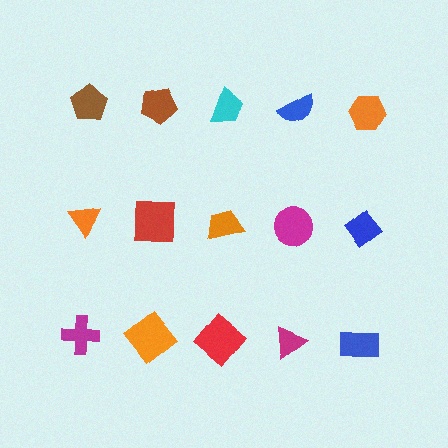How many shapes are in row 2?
5 shapes.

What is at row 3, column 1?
A magenta cross.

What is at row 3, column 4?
A magenta triangle.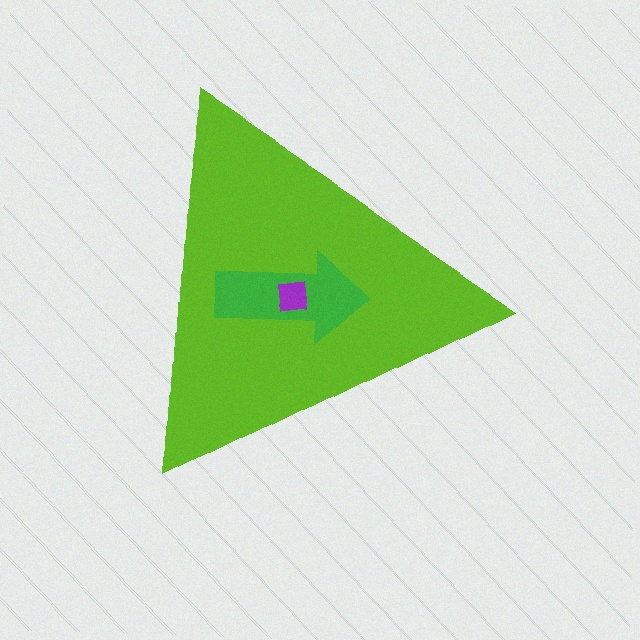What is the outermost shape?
The lime triangle.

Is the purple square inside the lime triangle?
Yes.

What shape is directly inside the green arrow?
The purple square.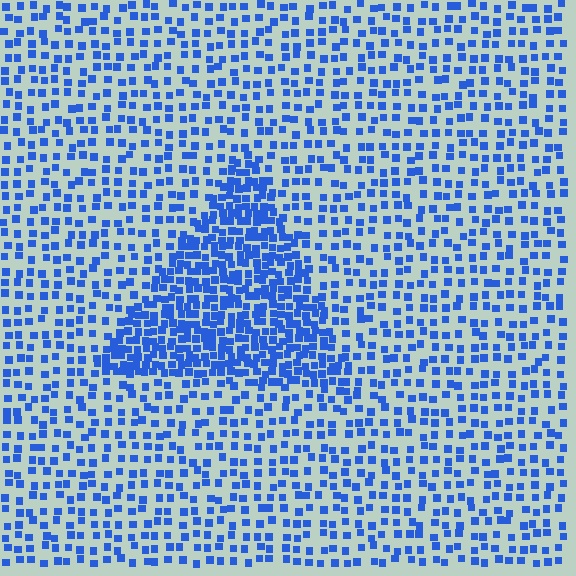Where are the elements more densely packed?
The elements are more densely packed inside the triangle boundary.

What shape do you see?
I see a triangle.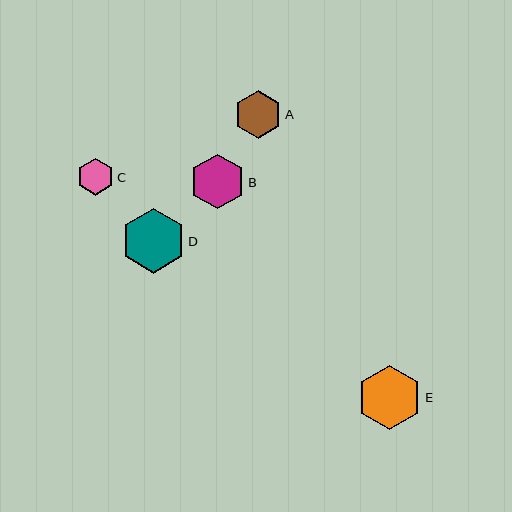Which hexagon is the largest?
Hexagon D is the largest with a size of approximately 65 pixels.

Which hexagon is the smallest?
Hexagon C is the smallest with a size of approximately 37 pixels.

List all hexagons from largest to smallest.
From largest to smallest: D, E, B, A, C.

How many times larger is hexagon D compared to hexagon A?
Hexagon D is approximately 1.3 times the size of hexagon A.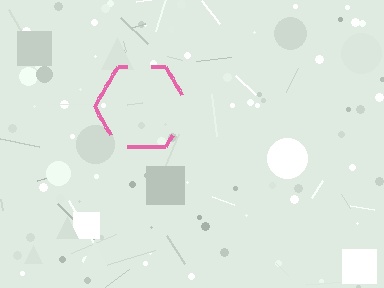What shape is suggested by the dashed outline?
The dashed outline suggests a hexagon.